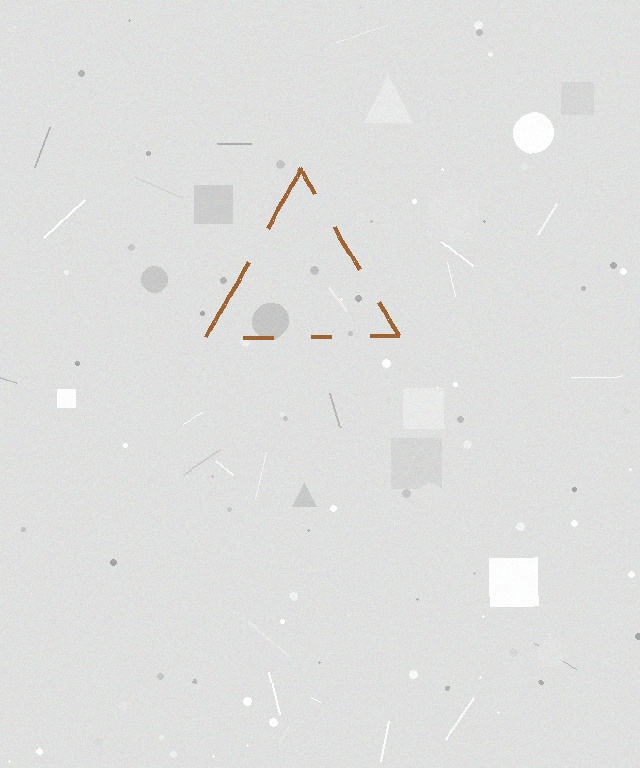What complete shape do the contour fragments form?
The contour fragments form a triangle.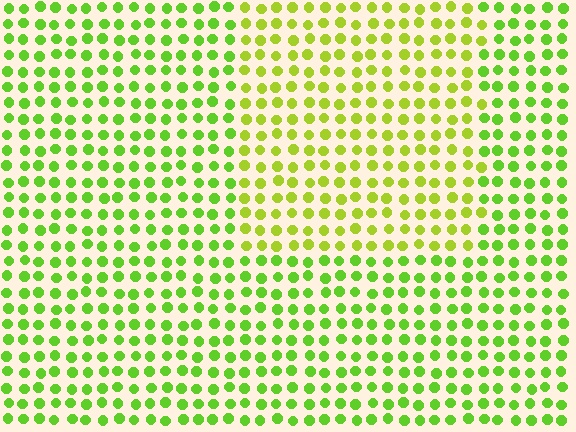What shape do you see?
I see a rectangle.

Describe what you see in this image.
The image is filled with small lime elements in a uniform arrangement. A rectangle-shaped region is visible where the elements are tinted to a slightly different hue, forming a subtle color boundary.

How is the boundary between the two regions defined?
The boundary is defined purely by a slight shift in hue (about 25 degrees). Spacing, size, and orientation are identical on both sides.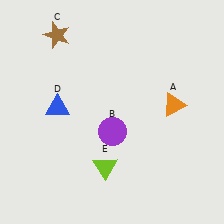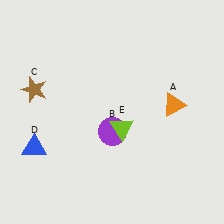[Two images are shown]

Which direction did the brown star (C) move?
The brown star (C) moved down.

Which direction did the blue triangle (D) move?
The blue triangle (D) moved down.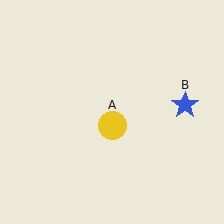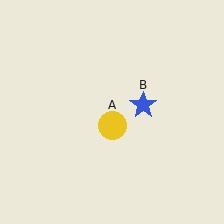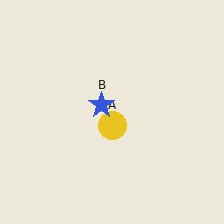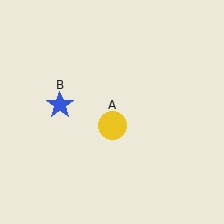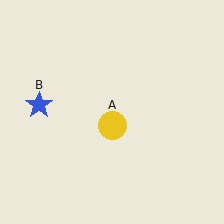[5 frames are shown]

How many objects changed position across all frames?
1 object changed position: blue star (object B).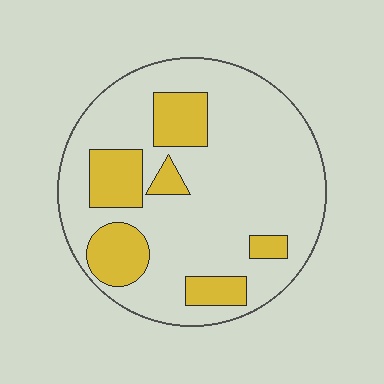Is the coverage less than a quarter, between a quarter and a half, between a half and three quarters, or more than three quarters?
Less than a quarter.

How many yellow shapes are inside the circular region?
6.